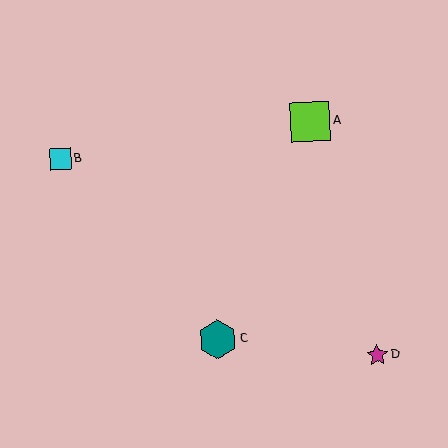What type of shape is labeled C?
Shape C is a teal hexagon.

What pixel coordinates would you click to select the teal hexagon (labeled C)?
Click at (218, 340) to select the teal hexagon C.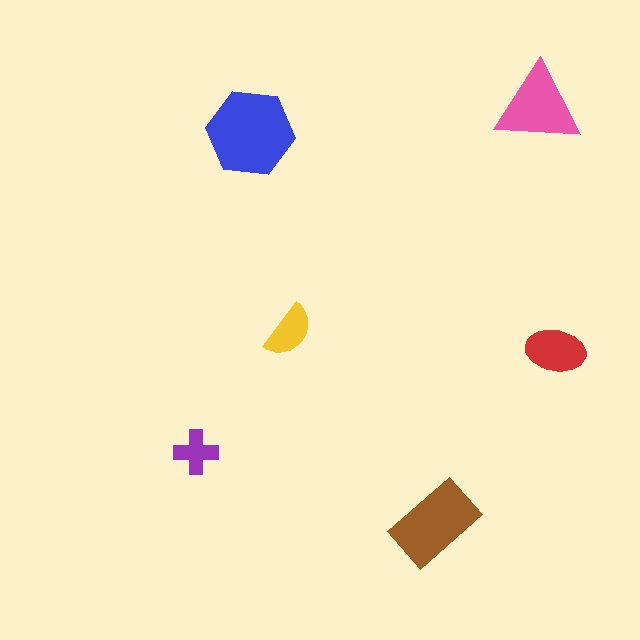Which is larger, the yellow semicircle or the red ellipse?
The red ellipse.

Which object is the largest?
The blue hexagon.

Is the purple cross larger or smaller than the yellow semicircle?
Smaller.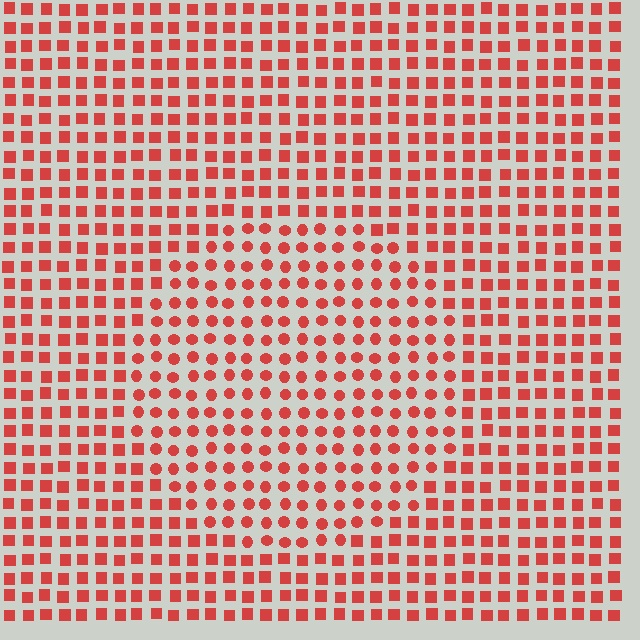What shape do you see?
I see a circle.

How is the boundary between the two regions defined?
The boundary is defined by a change in element shape: circles inside vs. squares outside. All elements share the same color and spacing.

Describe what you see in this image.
The image is filled with small red elements arranged in a uniform grid. A circle-shaped region contains circles, while the surrounding area contains squares. The boundary is defined purely by the change in element shape.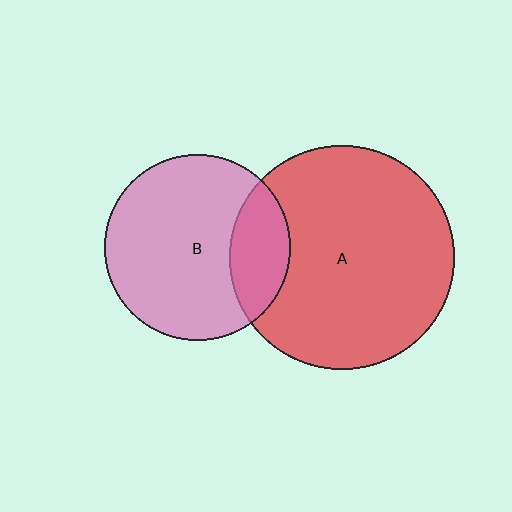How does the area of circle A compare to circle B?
Approximately 1.5 times.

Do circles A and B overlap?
Yes.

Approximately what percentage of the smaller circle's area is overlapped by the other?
Approximately 20%.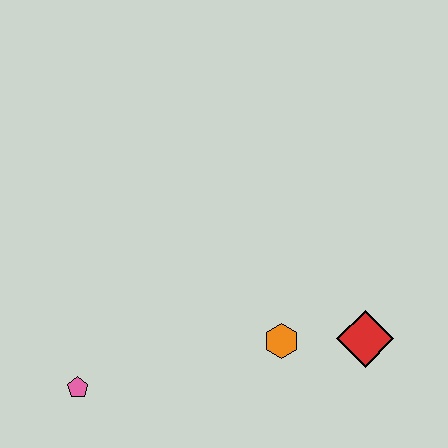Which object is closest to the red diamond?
The orange hexagon is closest to the red diamond.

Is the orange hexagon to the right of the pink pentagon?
Yes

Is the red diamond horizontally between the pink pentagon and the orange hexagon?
No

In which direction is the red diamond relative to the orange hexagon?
The red diamond is to the right of the orange hexagon.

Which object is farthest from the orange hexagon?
The pink pentagon is farthest from the orange hexagon.